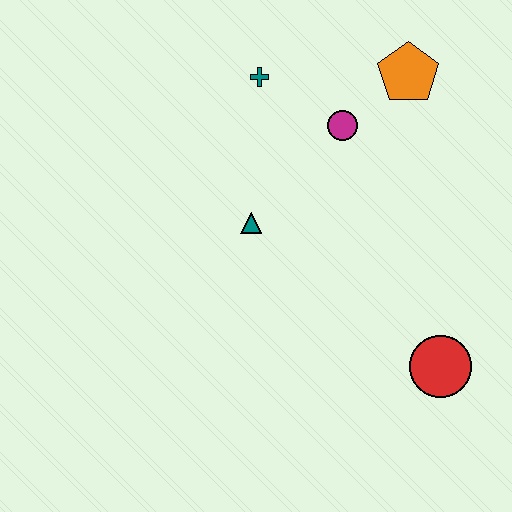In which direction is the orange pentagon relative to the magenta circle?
The orange pentagon is to the right of the magenta circle.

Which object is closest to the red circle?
The teal triangle is closest to the red circle.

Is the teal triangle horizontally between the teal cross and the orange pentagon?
No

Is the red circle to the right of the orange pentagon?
Yes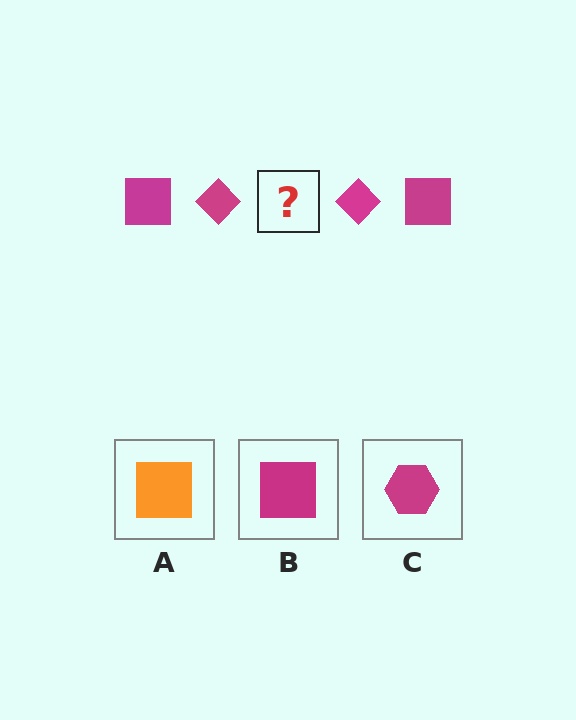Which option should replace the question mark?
Option B.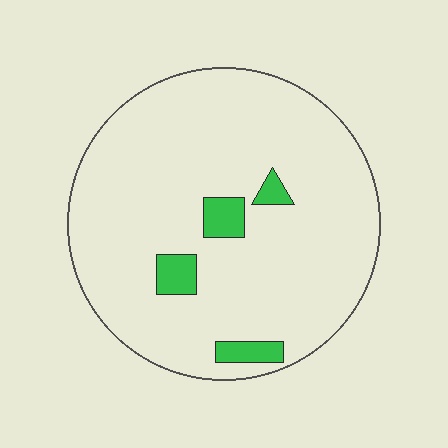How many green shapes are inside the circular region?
4.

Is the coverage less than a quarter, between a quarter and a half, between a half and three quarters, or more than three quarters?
Less than a quarter.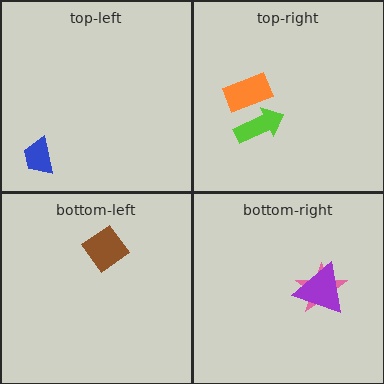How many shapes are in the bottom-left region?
1.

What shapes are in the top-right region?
The orange rectangle, the lime arrow.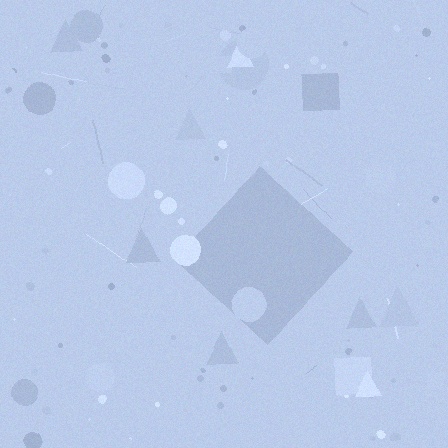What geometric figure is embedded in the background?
A diamond is embedded in the background.